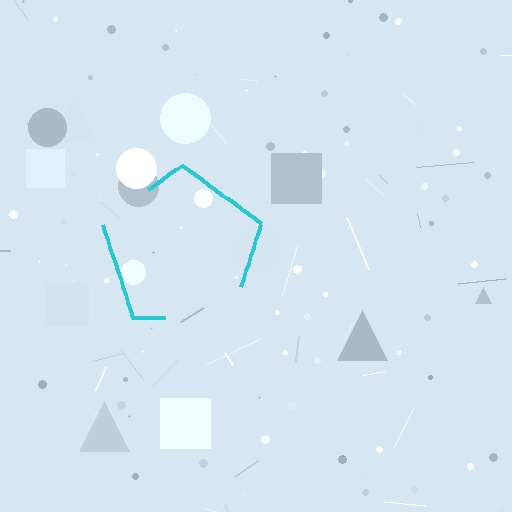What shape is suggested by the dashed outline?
The dashed outline suggests a pentagon.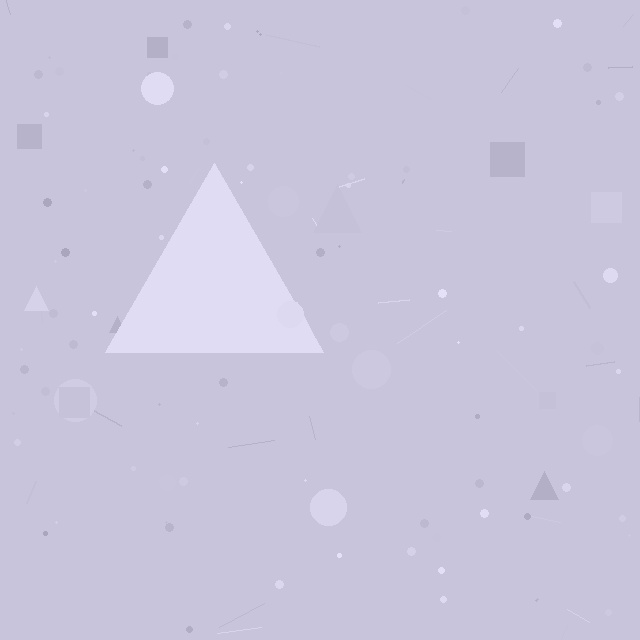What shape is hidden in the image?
A triangle is hidden in the image.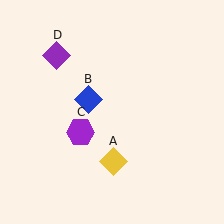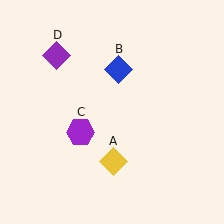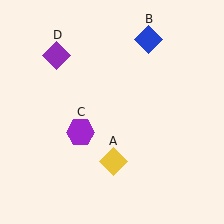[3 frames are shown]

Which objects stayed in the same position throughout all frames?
Yellow diamond (object A) and purple hexagon (object C) and purple diamond (object D) remained stationary.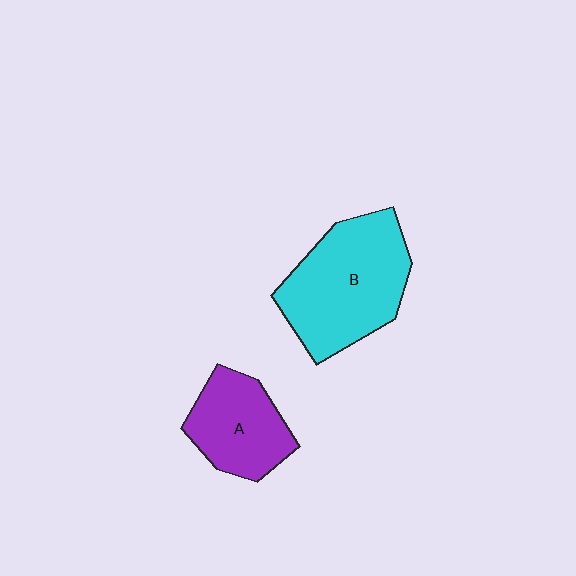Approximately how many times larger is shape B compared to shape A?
Approximately 1.6 times.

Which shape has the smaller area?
Shape A (purple).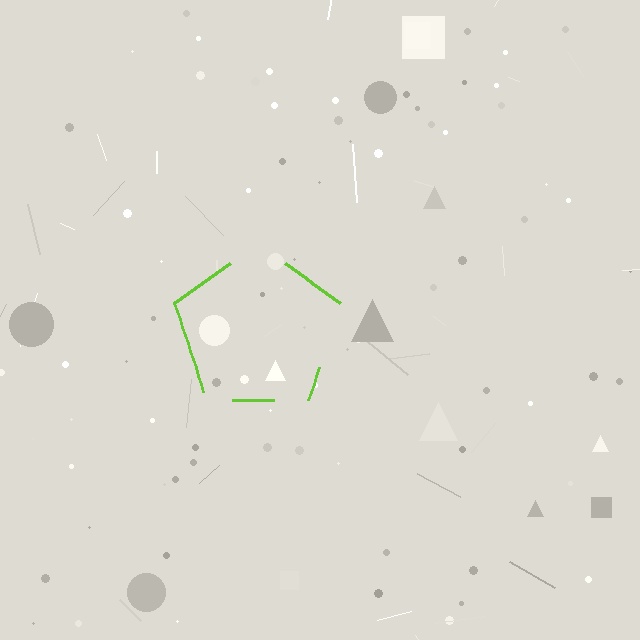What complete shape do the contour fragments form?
The contour fragments form a pentagon.